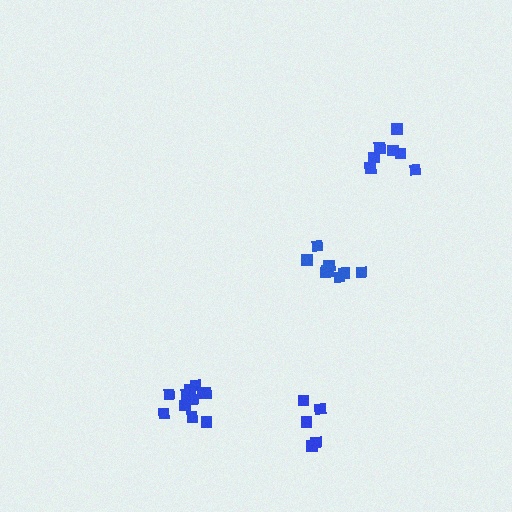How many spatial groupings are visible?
There are 4 spatial groupings.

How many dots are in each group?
Group 1: 5 dots, Group 2: 8 dots, Group 3: 7 dots, Group 4: 11 dots (31 total).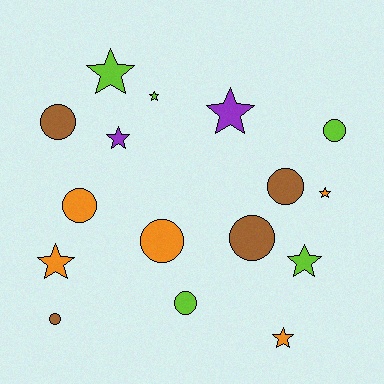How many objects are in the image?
There are 16 objects.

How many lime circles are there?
There are 2 lime circles.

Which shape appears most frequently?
Circle, with 8 objects.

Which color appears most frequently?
Lime, with 5 objects.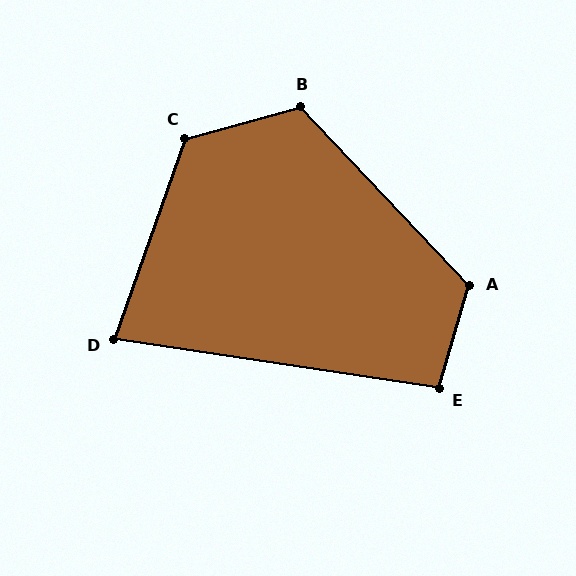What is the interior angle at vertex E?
Approximately 98 degrees (obtuse).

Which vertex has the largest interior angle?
C, at approximately 125 degrees.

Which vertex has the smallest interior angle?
D, at approximately 79 degrees.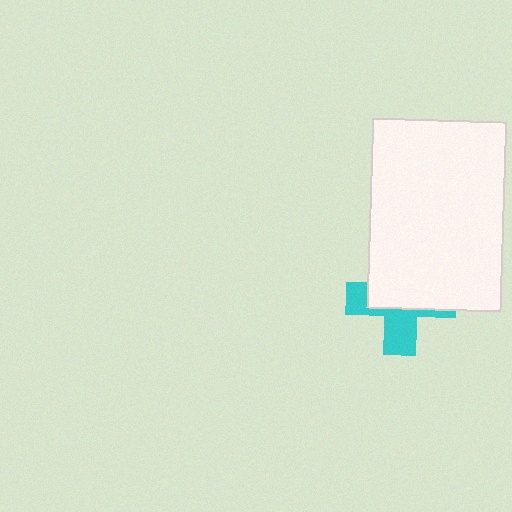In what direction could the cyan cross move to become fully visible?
The cyan cross could move down. That would shift it out from behind the white rectangle entirely.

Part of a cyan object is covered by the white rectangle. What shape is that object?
It is a cross.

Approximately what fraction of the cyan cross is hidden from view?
Roughly 59% of the cyan cross is hidden behind the white rectangle.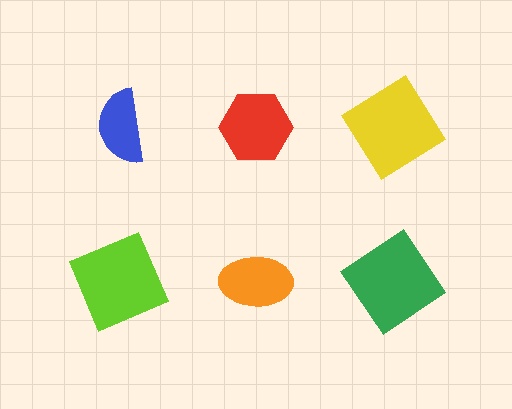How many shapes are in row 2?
3 shapes.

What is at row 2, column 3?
A green diamond.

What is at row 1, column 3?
A yellow diamond.